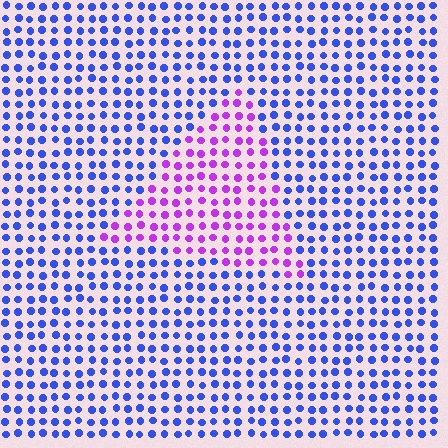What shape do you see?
I see a triangle.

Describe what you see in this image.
The image is filled with small blue elements in a uniform arrangement. A triangle-shaped region is visible where the elements are tinted to a slightly different hue, forming a subtle color boundary.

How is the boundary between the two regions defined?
The boundary is defined purely by a slight shift in hue (about 57 degrees). Spacing, size, and orientation are identical on both sides.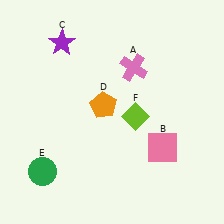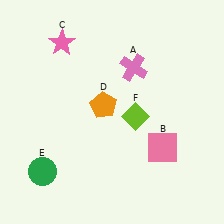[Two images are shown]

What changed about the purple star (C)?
In Image 1, C is purple. In Image 2, it changed to pink.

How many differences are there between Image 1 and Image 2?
There is 1 difference between the two images.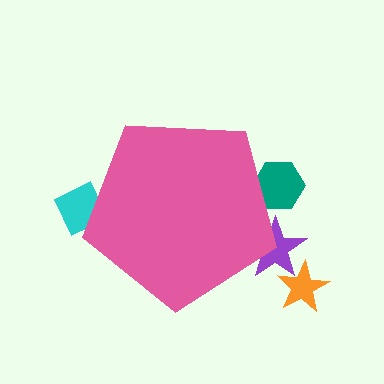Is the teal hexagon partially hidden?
Yes, the teal hexagon is partially hidden behind the pink pentagon.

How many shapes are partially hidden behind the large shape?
3 shapes are partially hidden.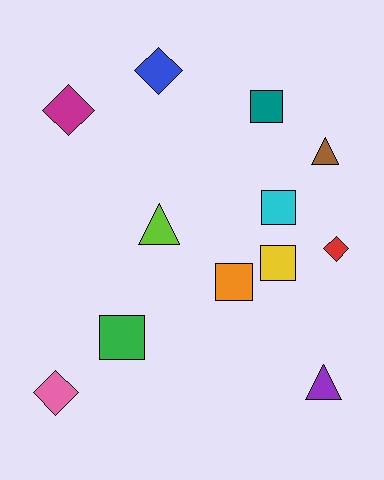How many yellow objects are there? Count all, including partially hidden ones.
There is 1 yellow object.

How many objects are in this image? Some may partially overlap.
There are 12 objects.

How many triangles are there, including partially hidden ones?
There are 3 triangles.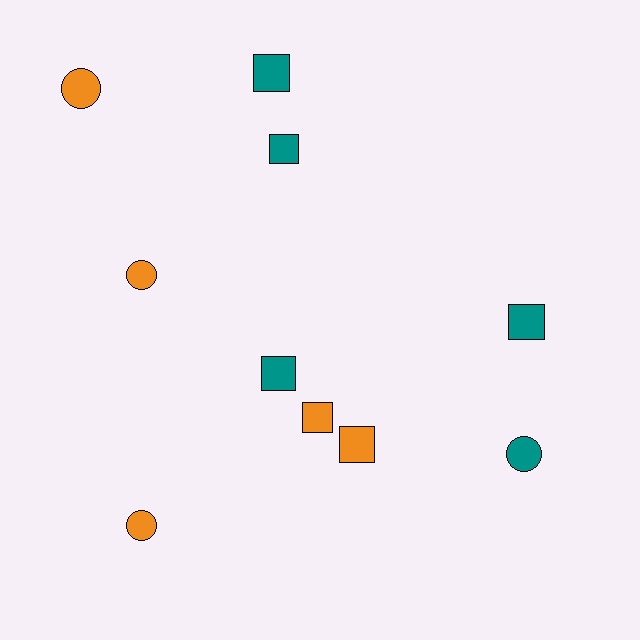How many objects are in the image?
There are 10 objects.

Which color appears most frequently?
Orange, with 5 objects.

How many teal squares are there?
There are 4 teal squares.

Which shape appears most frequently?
Square, with 6 objects.